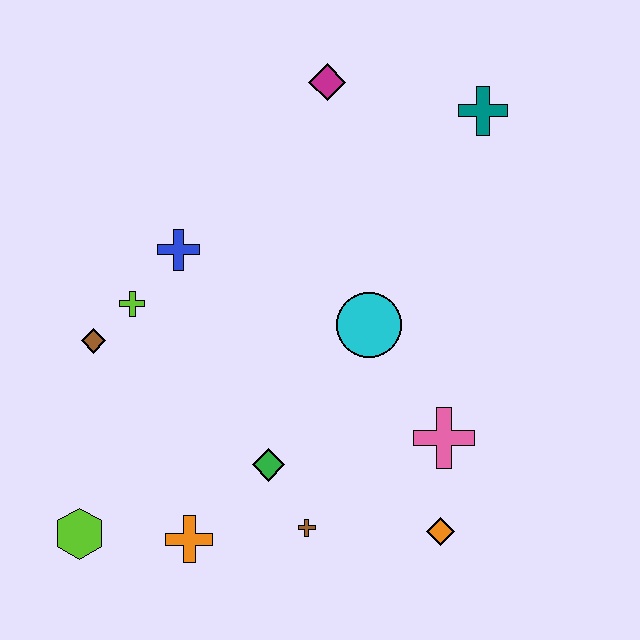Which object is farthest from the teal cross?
The lime hexagon is farthest from the teal cross.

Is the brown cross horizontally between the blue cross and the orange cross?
No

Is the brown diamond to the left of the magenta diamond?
Yes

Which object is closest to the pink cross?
The orange diamond is closest to the pink cross.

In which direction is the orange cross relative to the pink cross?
The orange cross is to the left of the pink cross.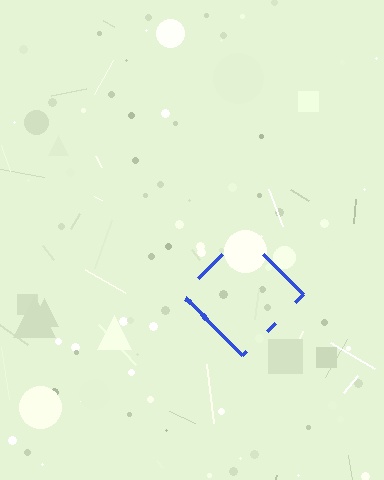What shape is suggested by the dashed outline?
The dashed outline suggests a diamond.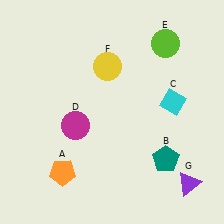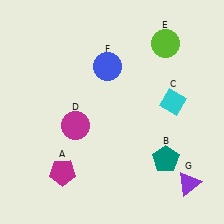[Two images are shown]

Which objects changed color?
A changed from orange to magenta. F changed from yellow to blue.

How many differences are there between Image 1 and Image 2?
There are 2 differences between the two images.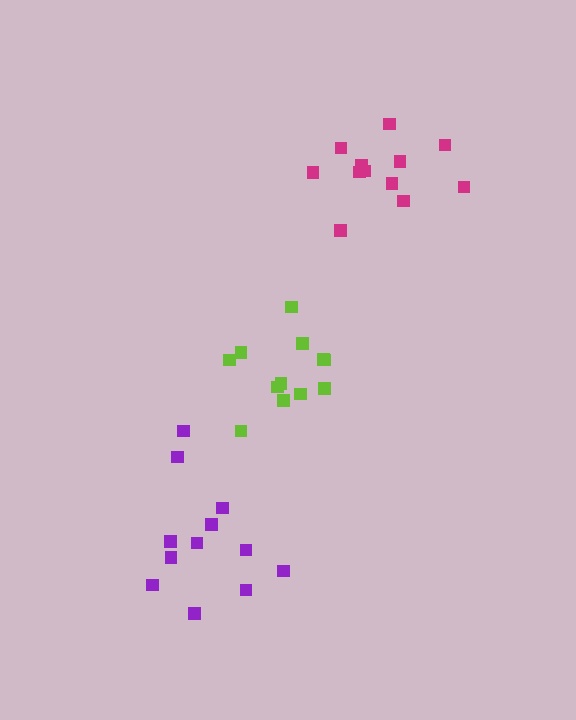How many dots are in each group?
Group 1: 12 dots, Group 2: 12 dots, Group 3: 12 dots (36 total).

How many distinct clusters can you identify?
There are 3 distinct clusters.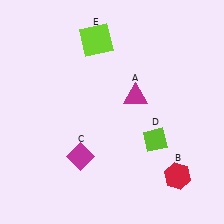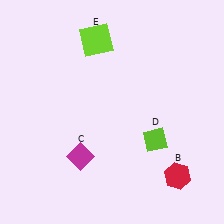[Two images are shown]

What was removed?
The magenta triangle (A) was removed in Image 2.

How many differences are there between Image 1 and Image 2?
There is 1 difference between the two images.